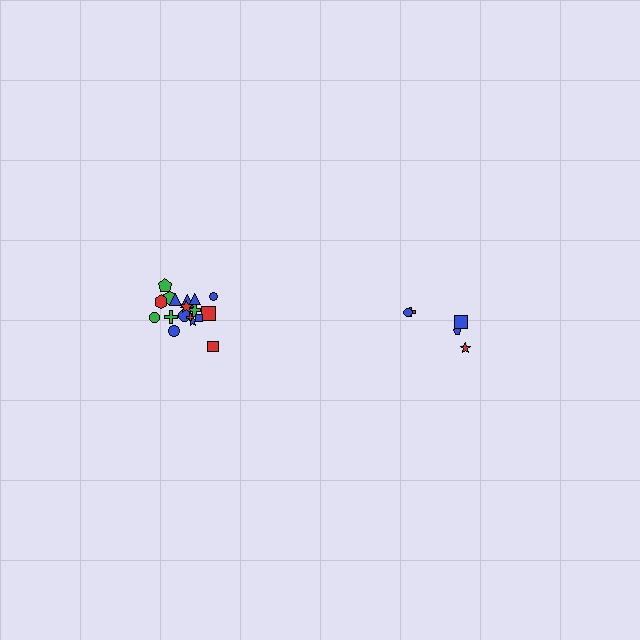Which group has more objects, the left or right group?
The left group.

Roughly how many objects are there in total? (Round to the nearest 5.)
Roughly 25 objects in total.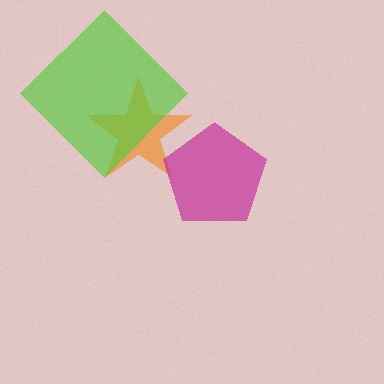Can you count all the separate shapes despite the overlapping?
Yes, there are 3 separate shapes.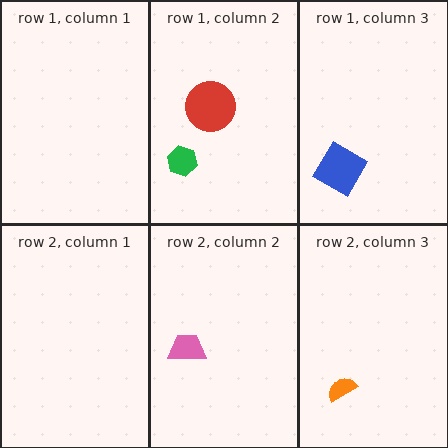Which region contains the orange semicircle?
The row 2, column 3 region.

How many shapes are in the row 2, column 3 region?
1.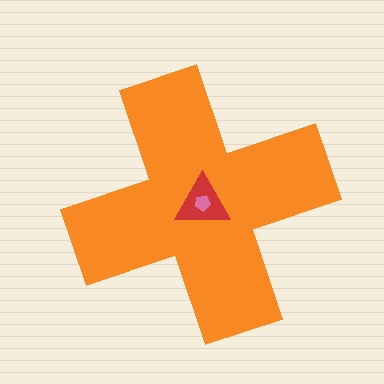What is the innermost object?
The pink pentagon.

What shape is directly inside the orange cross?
The red triangle.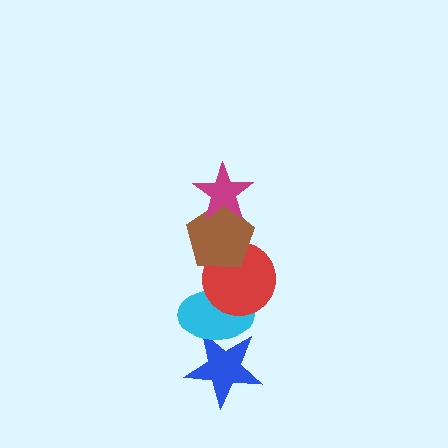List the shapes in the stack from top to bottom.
From top to bottom: the magenta star, the brown pentagon, the red circle, the cyan ellipse, the blue star.